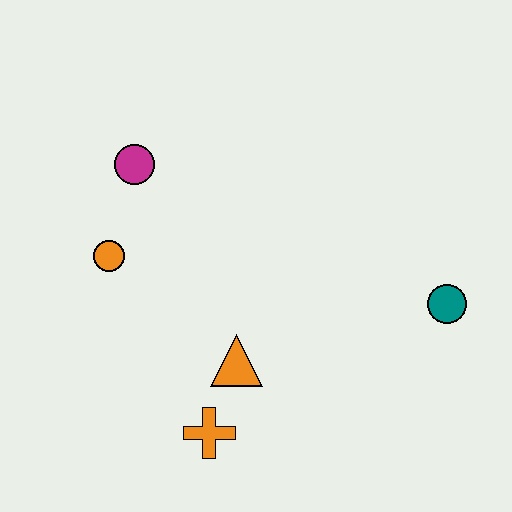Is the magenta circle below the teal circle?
No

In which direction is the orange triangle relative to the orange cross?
The orange triangle is above the orange cross.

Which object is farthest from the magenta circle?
The teal circle is farthest from the magenta circle.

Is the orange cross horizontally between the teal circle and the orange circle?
Yes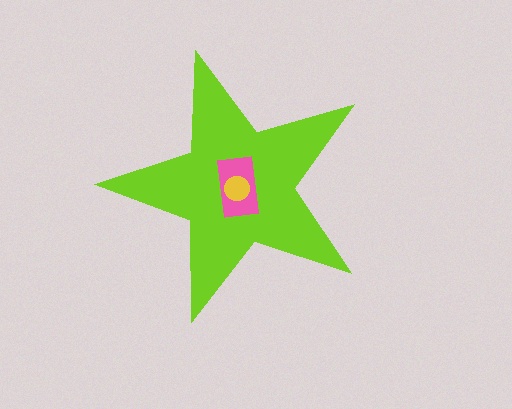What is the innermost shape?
The yellow circle.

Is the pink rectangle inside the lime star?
Yes.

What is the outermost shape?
The lime star.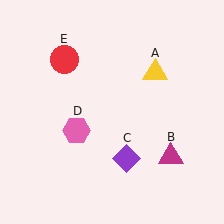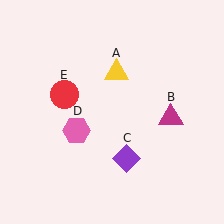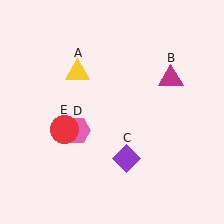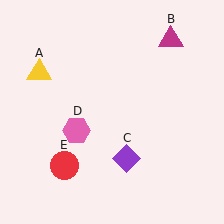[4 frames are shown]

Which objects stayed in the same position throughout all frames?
Purple diamond (object C) and pink hexagon (object D) remained stationary.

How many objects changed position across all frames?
3 objects changed position: yellow triangle (object A), magenta triangle (object B), red circle (object E).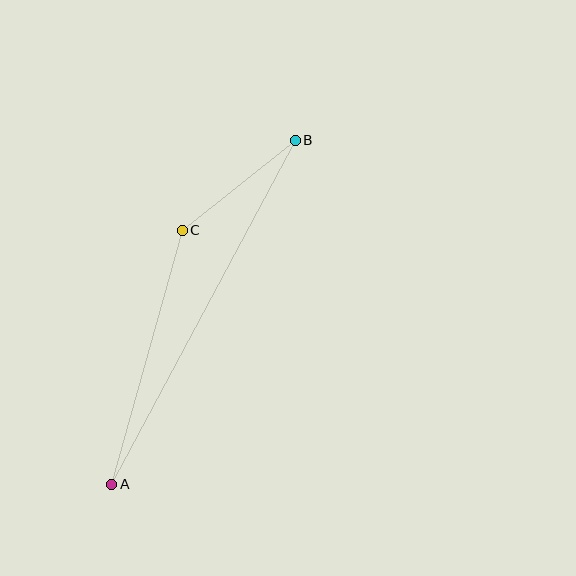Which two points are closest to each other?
Points B and C are closest to each other.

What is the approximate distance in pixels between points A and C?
The distance between A and C is approximately 263 pixels.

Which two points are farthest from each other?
Points A and B are farthest from each other.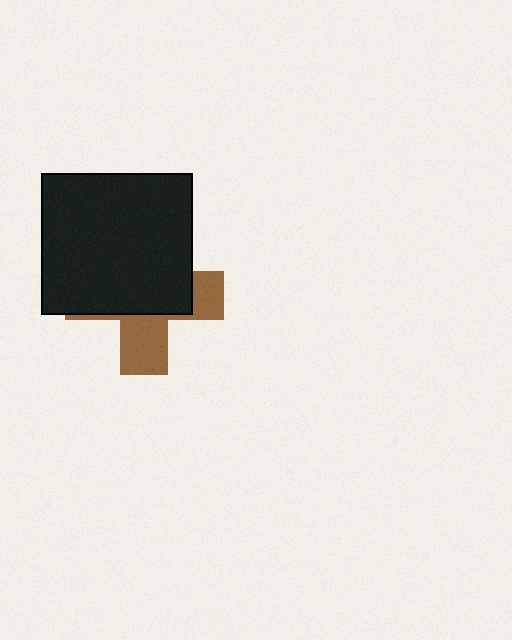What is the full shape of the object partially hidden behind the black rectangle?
The partially hidden object is a brown cross.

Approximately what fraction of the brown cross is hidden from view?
Roughly 64% of the brown cross is hidden behind the black rectangle.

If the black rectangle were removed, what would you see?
You would see the complete brown cross.